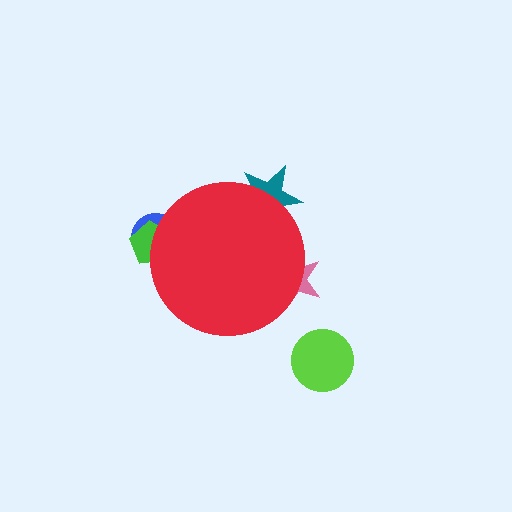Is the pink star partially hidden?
Yes, the pink star is partially hidden behind the red circle.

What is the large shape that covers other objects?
A red circle.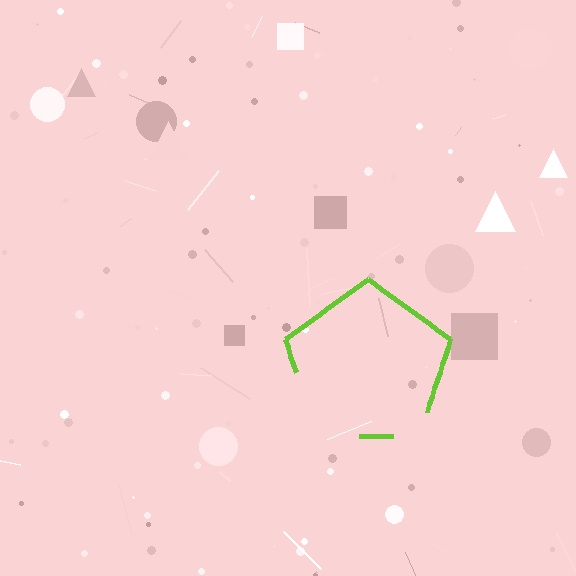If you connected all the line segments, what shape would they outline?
They would outline a pentagon.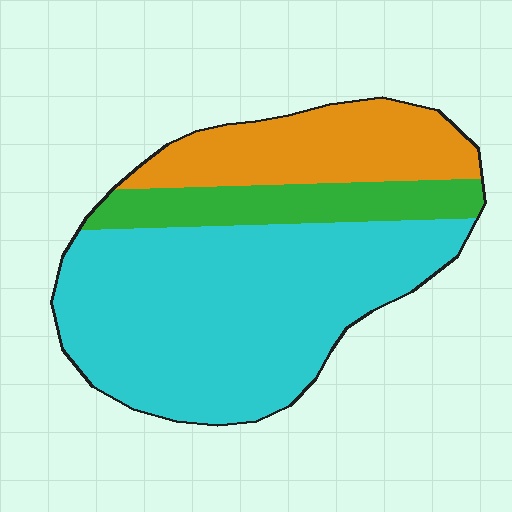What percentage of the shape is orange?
Orange covers 23% of the shape.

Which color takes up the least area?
Green, at roughly 15%.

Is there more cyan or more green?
Cyan.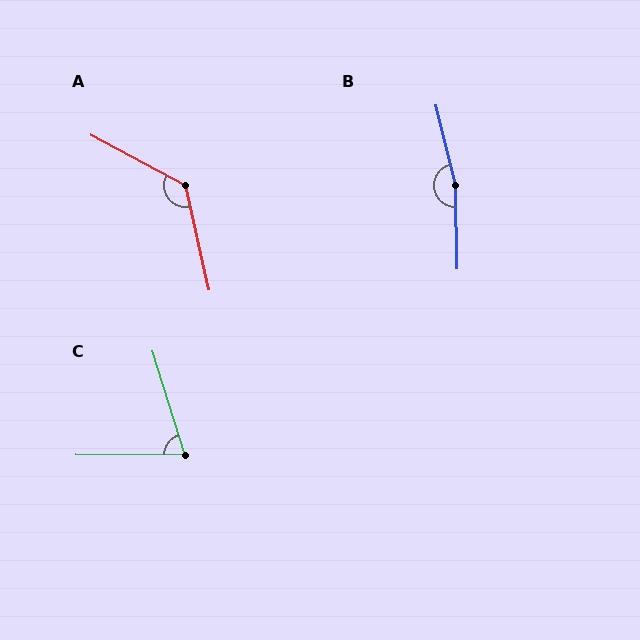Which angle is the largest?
B, at approximately 167 degrees.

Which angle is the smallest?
C, at approximately 72 degrees.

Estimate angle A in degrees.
Approximately 131 degrees.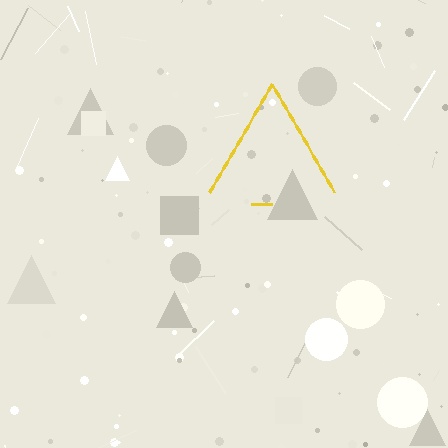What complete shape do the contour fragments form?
The contour fragments form a triangle.